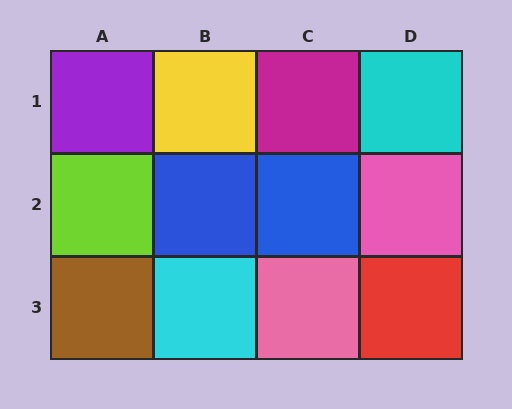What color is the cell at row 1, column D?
Cyan.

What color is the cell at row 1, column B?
Yellow.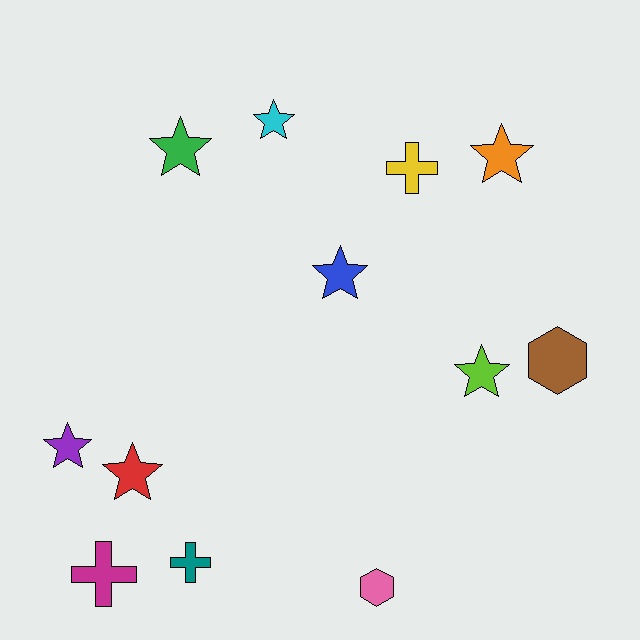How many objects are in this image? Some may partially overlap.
There are 12 objects.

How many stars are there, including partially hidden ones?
There are 7 stars.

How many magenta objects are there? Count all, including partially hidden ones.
There is 1 magenta object.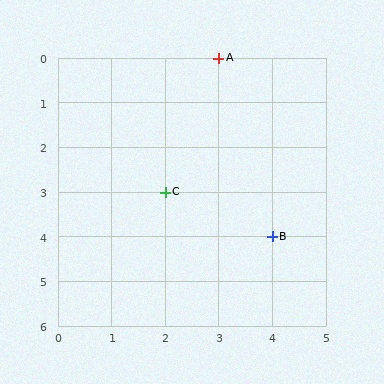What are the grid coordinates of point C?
Point C is at grid coordinates (2, 3).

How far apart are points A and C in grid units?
Points A and C are 1 column and 3 rows apart (about 3.2 grid units diagonally).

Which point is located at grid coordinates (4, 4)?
Point B is at (4, 4).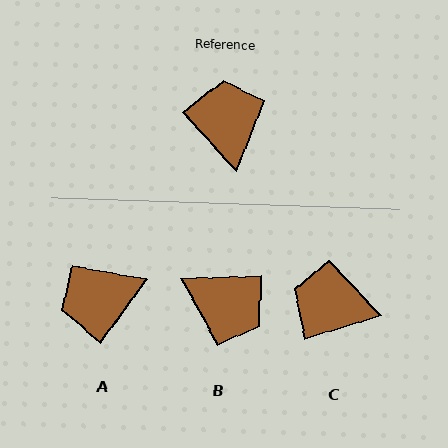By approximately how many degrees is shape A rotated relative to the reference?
Approximately 102 degrees counter-clockwise.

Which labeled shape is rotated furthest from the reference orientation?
B, about 130 degrees away.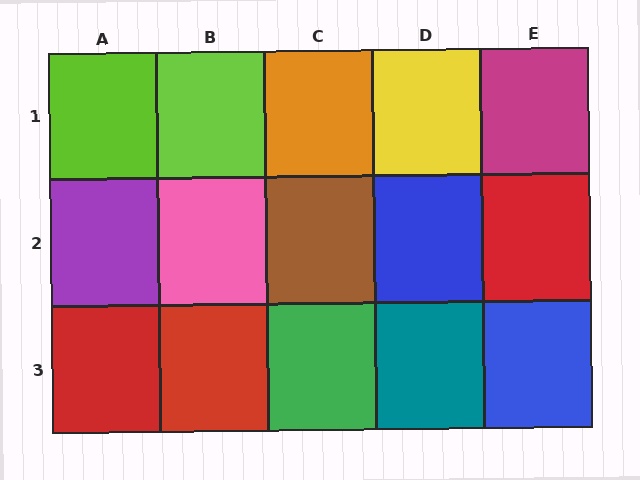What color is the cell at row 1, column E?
Magenta.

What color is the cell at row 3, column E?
Blue.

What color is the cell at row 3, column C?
Green.